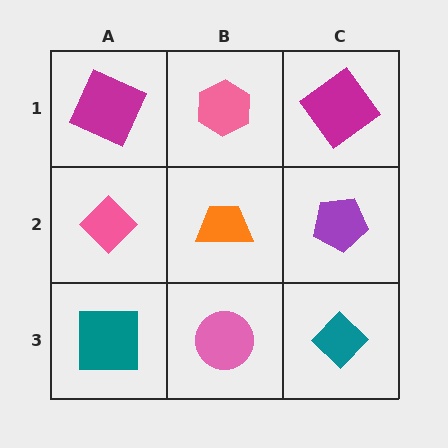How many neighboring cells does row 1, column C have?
2.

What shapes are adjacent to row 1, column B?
An orange trapezoid (row 2, column B), a magenta square (row 1, column A), a magenta diamond (row 1, column C).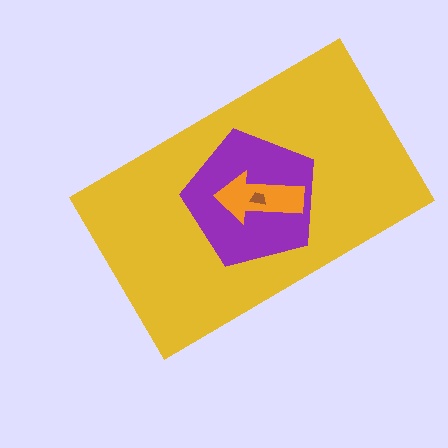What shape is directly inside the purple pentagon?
The orange arrow.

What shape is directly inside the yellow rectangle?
The purple pentagon.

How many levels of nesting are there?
4.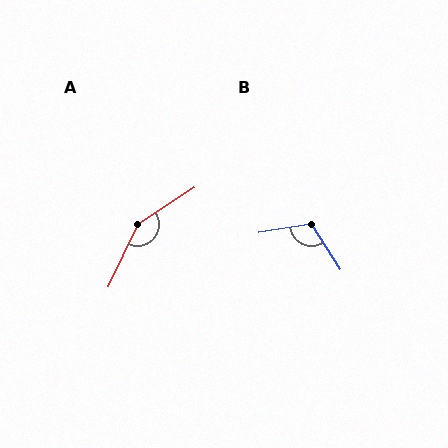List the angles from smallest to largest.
B (113°), A (148°).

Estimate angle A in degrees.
Approximately 148 degrees.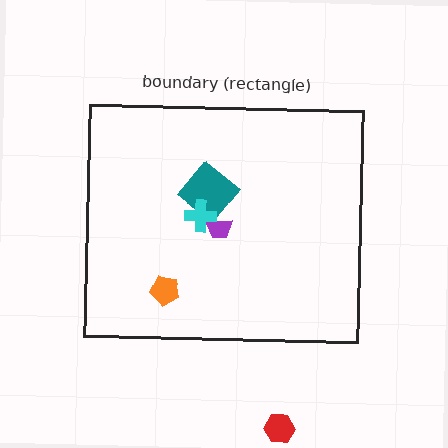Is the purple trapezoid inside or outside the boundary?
Inside.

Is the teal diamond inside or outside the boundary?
Inside.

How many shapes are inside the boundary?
4 inside, 1 outside.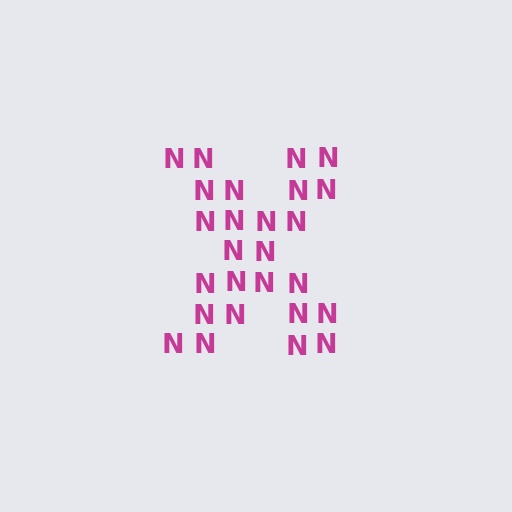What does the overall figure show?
The overall figure shows the letter X.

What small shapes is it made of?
It is made of small letter N's.